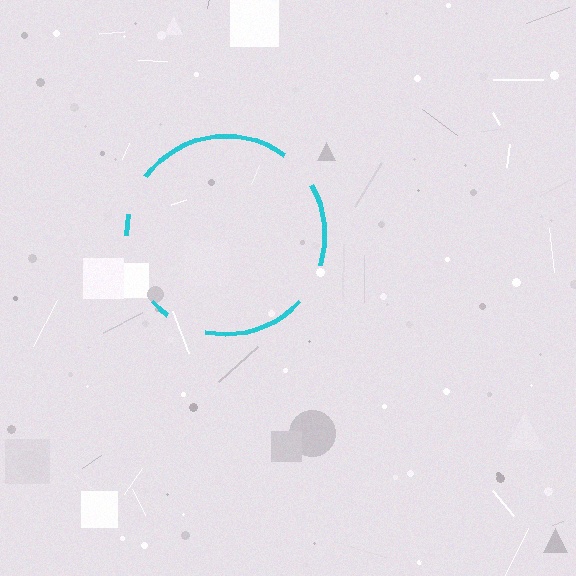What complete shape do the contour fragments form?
The contour fragments form a circle.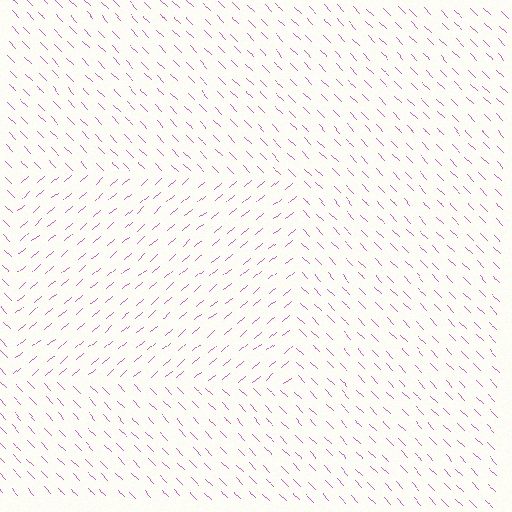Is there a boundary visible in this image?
Yes, there is a texture boundary formed by a change in line orientation.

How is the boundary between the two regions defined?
The boundary is defined purely by a change in line orientation (approximately 85 degrees difference). All lines are the same color and thickness.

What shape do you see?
I see a rectangle.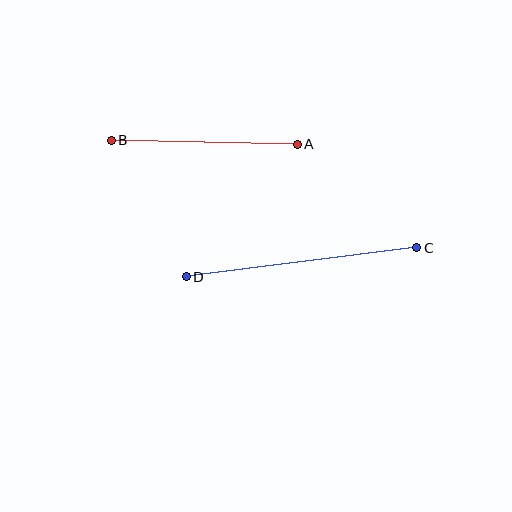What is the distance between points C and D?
The distance is approximately 232 pixels.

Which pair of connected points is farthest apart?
Points C and D are farthest apart.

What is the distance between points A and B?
The distance is approximately 186 pixels.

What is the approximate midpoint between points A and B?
The midpoint is at approximately (204, 142) pixels.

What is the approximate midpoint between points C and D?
The midpoint is at approximately (301, 262) pixels.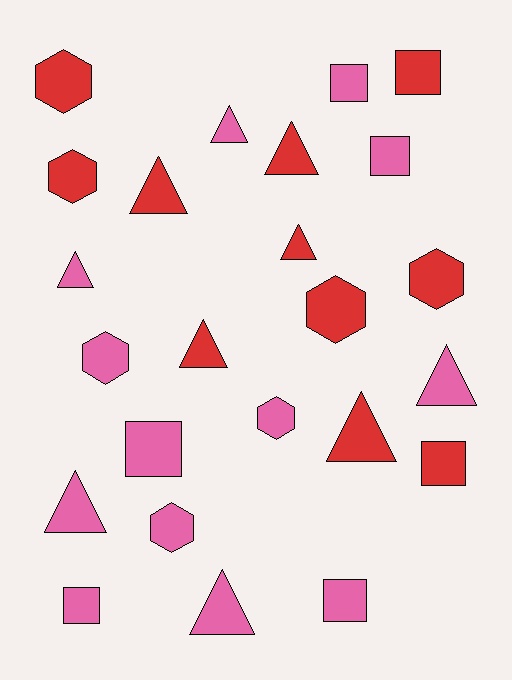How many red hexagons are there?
There are 4 red hexagons.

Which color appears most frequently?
Pink, with 13 objects.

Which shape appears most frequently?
Triangle, with 10 objects.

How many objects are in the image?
There are 24 objects.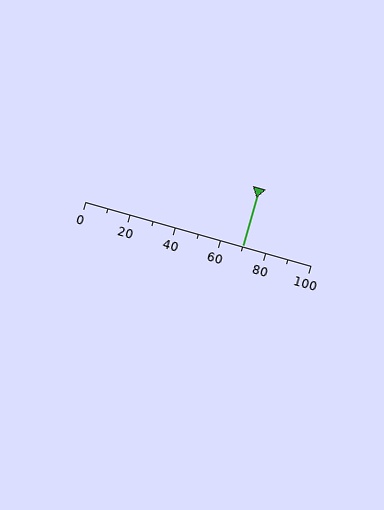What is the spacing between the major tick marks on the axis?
The major ticks are spaced 20 apart.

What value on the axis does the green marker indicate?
The marker indicates approximately 70.